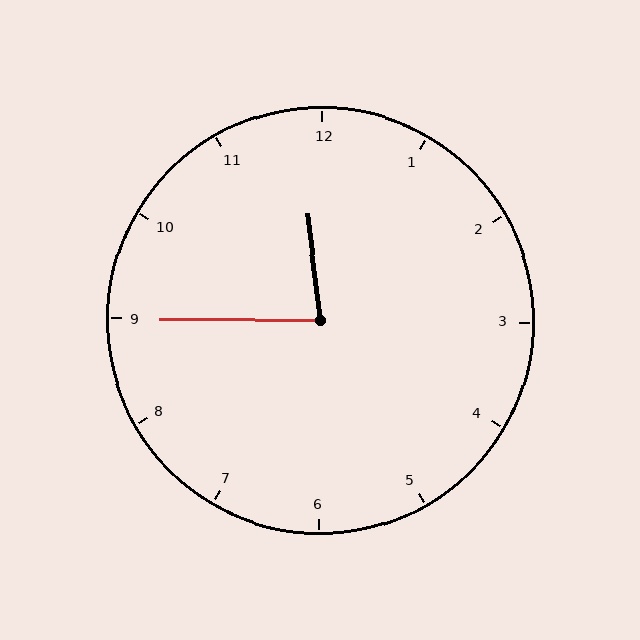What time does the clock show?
11:45.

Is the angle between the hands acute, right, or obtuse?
It is acute.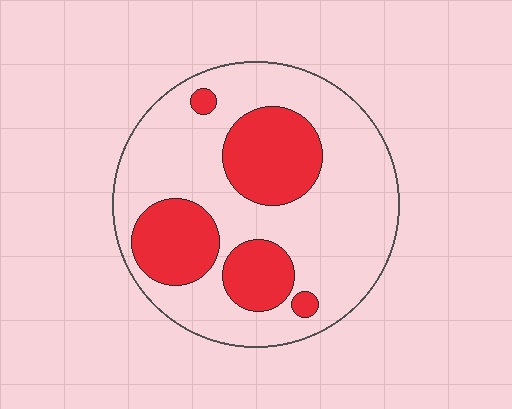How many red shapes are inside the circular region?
5.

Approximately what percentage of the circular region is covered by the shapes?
Approximately 30%.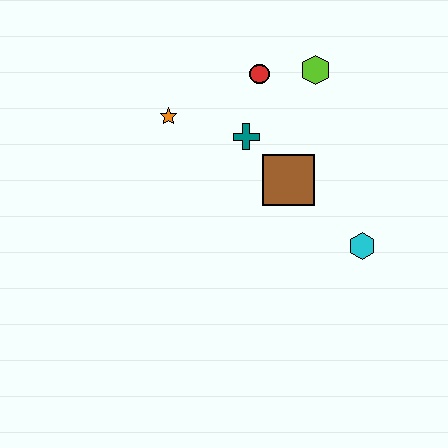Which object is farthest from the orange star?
The cyan hexagon is farthest from the orange star.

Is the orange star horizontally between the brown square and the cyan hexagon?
No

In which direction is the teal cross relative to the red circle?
The teal cross is below the red circle.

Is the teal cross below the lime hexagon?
Yes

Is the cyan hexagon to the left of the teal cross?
No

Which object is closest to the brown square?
The teal cross is closest to the brown square.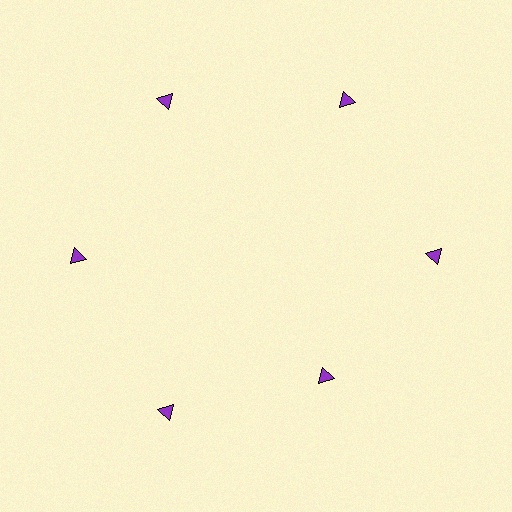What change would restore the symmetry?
The symmetry would be restored by moving it outward, back onto the ring so that all 6 triangles sit at equal angles and equal distance from the center.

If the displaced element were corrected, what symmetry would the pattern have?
It would have 6-fold rotational symmetry — the pattern would map onto itself every 60 degrees.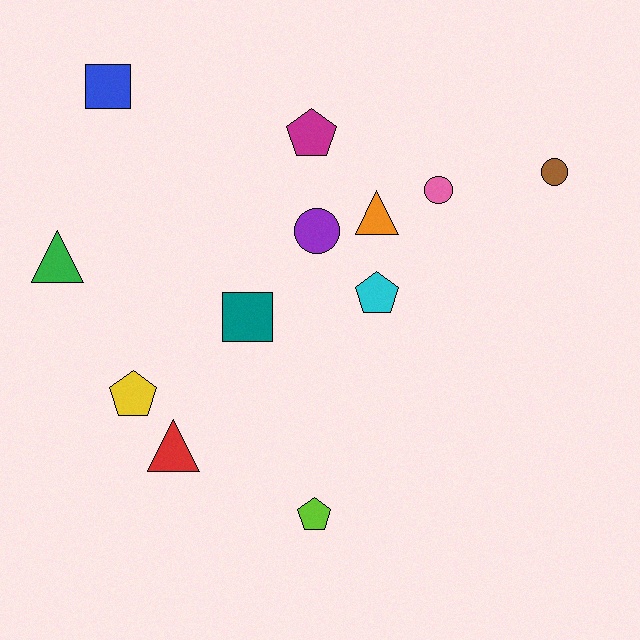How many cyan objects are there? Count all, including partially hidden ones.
There is 1 cyan object.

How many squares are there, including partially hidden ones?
There are 2 squares.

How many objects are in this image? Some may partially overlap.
There are 12 objects.